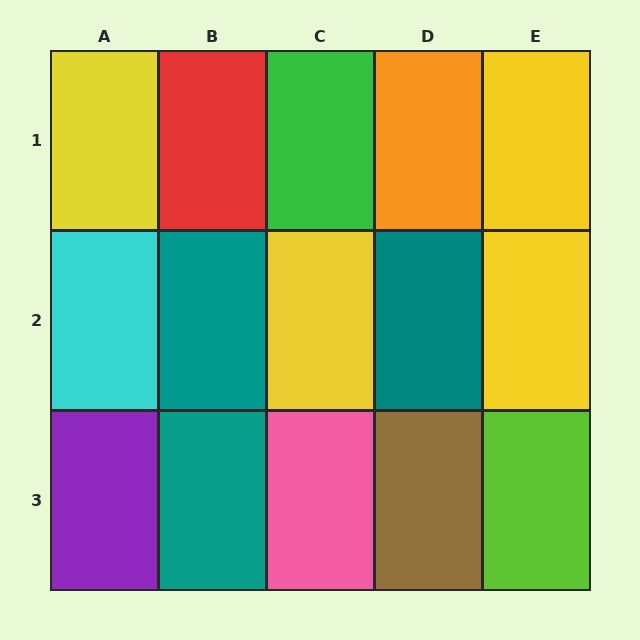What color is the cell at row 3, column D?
Brown.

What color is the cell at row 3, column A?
Purple.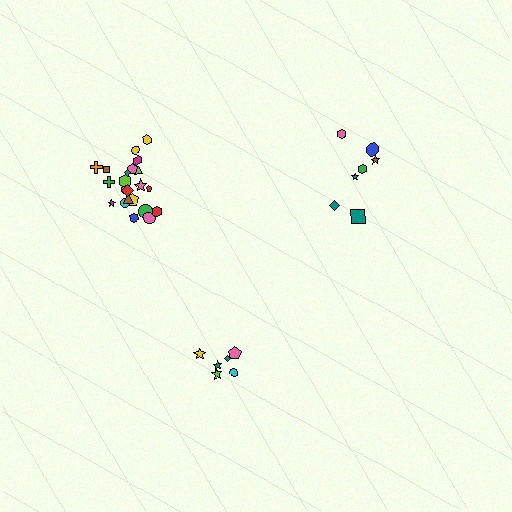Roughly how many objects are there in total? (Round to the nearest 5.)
Roughly 35 objects in total.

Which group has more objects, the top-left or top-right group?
The top-left group.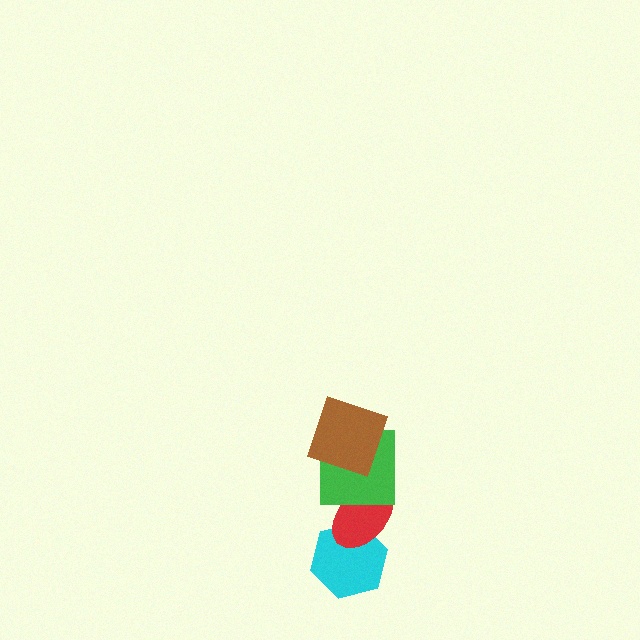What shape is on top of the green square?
The brown square is on top of the green square.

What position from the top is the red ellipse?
The red ellipse is 3rd from the top.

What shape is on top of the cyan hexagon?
The red ellipse is on top of the cyan hexagon.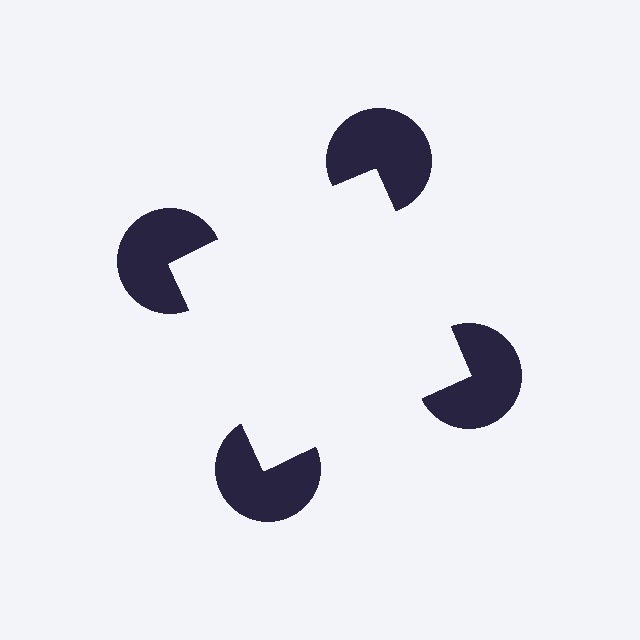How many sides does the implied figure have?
4 sides.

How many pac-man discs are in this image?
There are 4 — one at each vertex of the illusory square.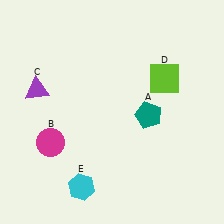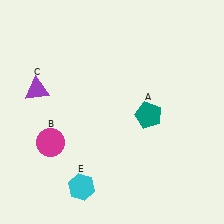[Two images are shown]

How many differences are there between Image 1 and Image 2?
There is 1 difference between the two images.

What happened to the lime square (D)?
The lime square (D) was removed in Image 2. It was in the top-right area of Image 1.